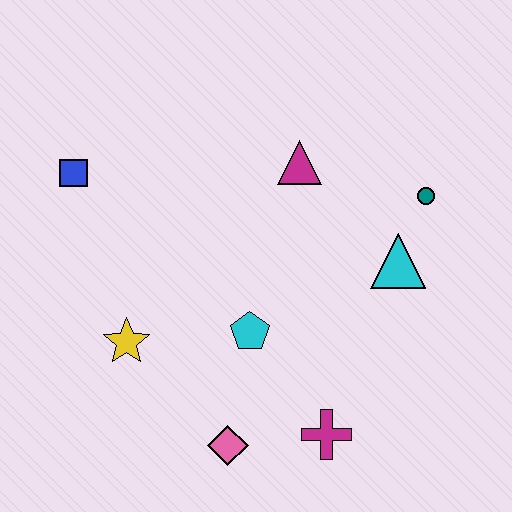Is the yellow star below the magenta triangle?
Yes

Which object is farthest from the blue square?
The magenta cross is farthest from the blue square.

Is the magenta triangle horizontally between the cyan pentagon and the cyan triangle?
Yes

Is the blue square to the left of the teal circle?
Yes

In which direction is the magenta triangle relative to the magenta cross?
The magenta triangle is above the magenta cross.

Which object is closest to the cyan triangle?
The teal circle is closest to the cyan triangle.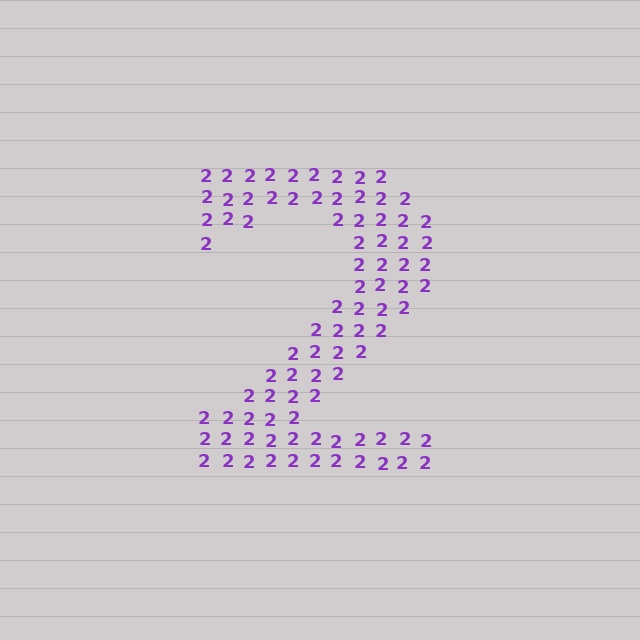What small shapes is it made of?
It is made of small digit 2's.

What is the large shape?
The large shape is the digit 2.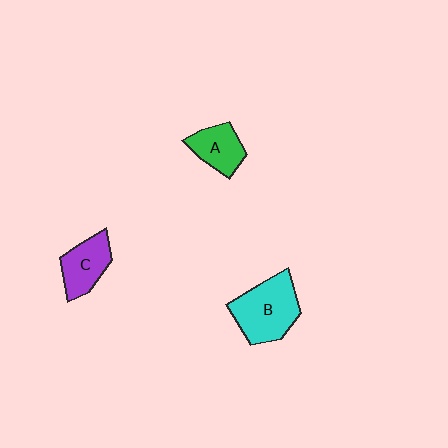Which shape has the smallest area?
Shape A (green).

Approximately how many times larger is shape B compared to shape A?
Approximately 1.7 times.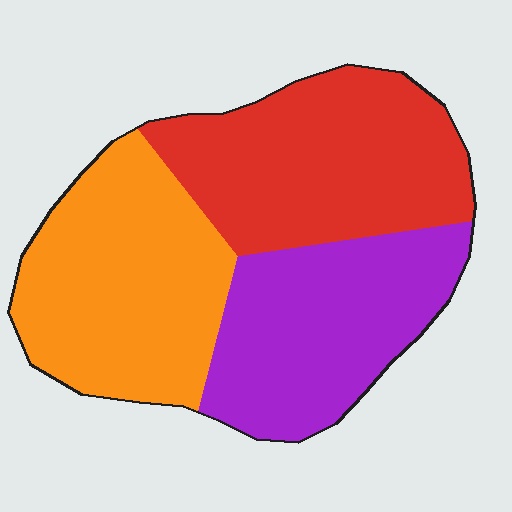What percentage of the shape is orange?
Orange takes up about one third (1/3) of the shape.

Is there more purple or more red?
Red.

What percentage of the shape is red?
Red takes up between a third and a half of the shape.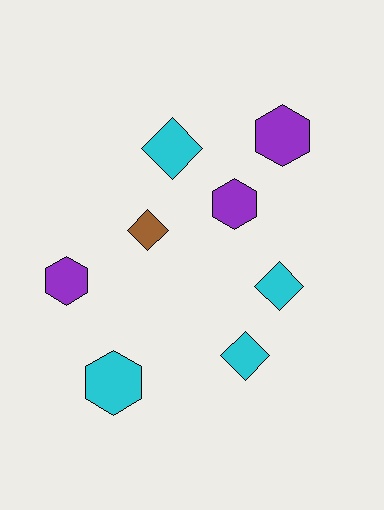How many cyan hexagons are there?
There is 1 cyan hexagon.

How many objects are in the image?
There are 8 objects.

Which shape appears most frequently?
Diamond, with 4 objects.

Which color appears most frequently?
Cyan, with 4 objects.